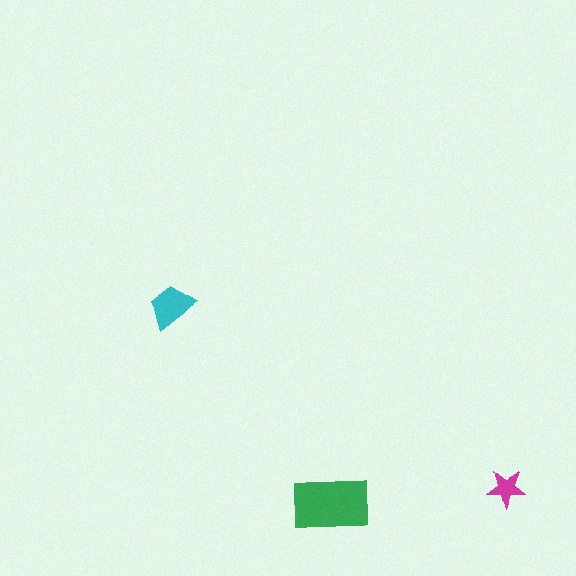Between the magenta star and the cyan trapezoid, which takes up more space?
The cyan trapezoid.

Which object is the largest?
The green rectangle.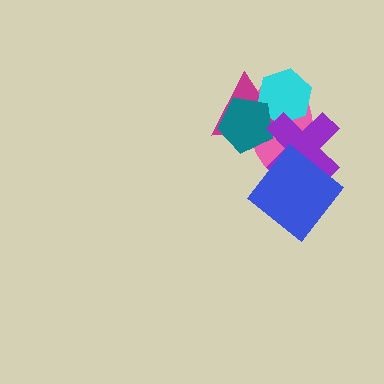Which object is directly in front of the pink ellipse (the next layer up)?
The magenta triangle is directly in front of the pink ellipse.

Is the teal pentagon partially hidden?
Yes, it is partially covered by another shape.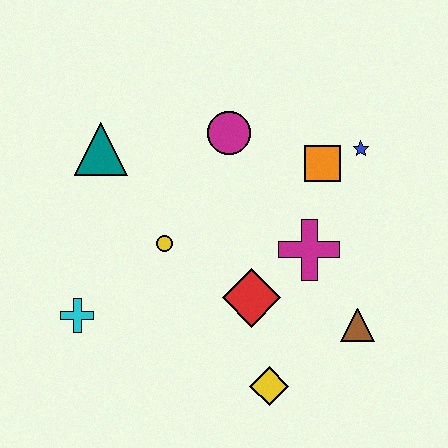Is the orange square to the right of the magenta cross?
Yes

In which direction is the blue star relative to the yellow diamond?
The blue star is above the yellow diamond.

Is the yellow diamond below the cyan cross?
Yes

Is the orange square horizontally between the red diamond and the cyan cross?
No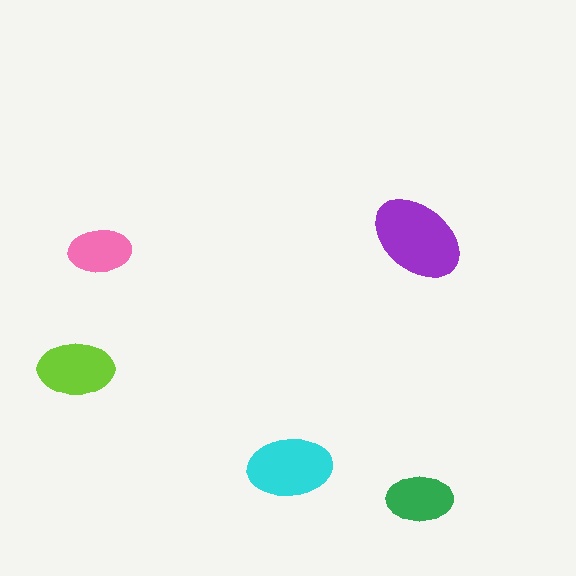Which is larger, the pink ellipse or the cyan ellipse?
The cyan one.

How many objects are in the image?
There are 5 objects in the image.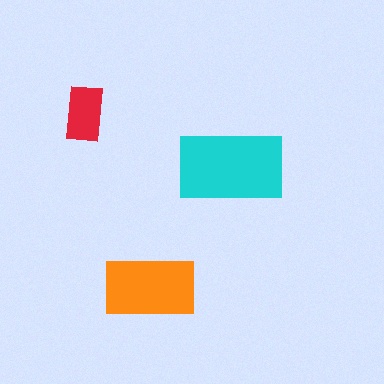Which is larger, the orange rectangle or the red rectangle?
The orange one.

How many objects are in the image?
There are 3 objects in the image.